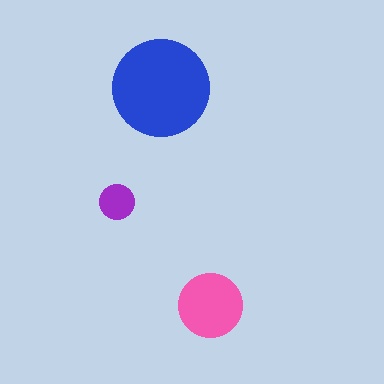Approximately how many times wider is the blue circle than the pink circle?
About 1.5 times wider.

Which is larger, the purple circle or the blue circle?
The blue one.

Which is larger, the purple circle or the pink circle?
The pink one.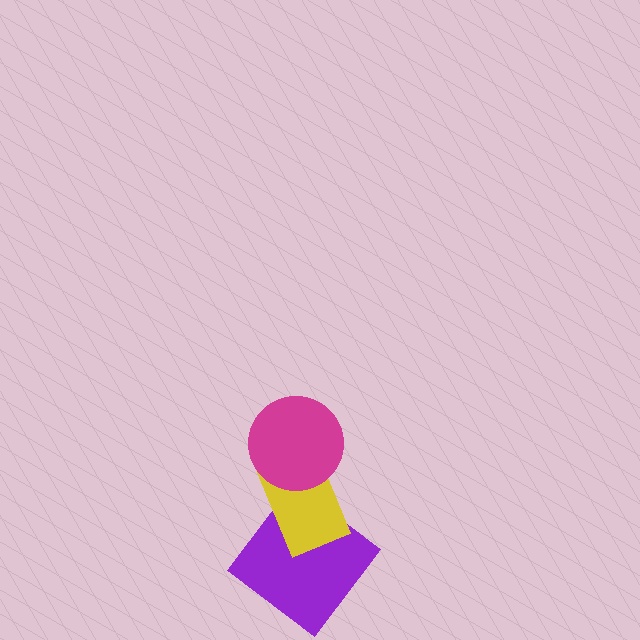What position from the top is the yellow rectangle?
The yellow rectangle is 2nd from the top.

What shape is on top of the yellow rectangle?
The magenta circle is on top of the yellow rectangle.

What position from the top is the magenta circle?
The magenta circle is 1st from the top.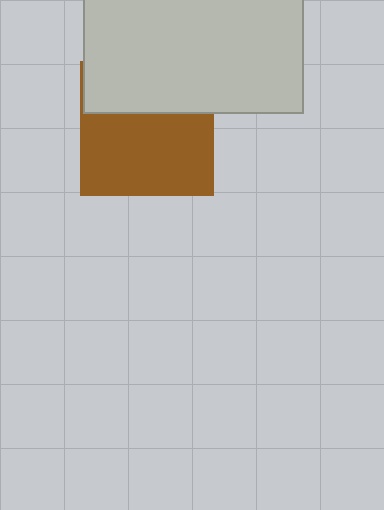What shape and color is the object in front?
The object in front is a light gray rectangle.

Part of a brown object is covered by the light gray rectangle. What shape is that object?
It is a square.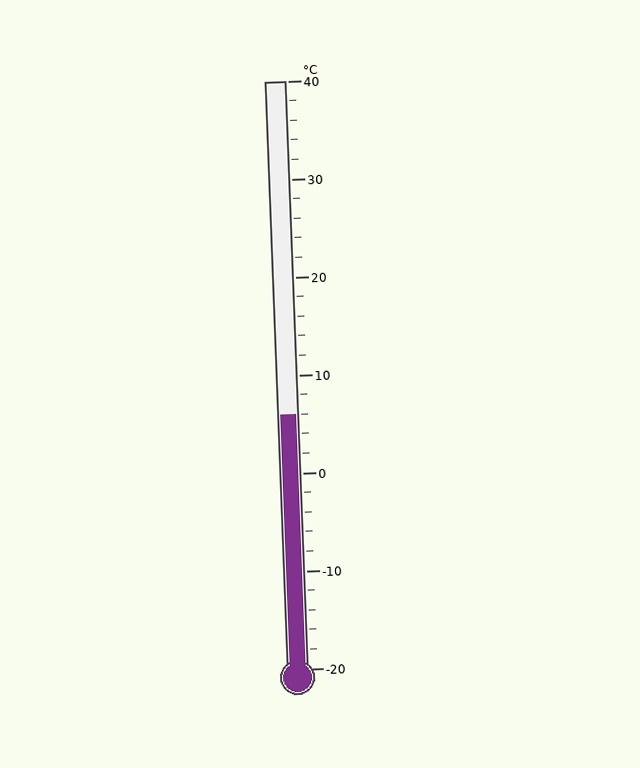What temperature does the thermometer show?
The thermometer shows approximately 6°C.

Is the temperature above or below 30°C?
The temperature is below 30°C.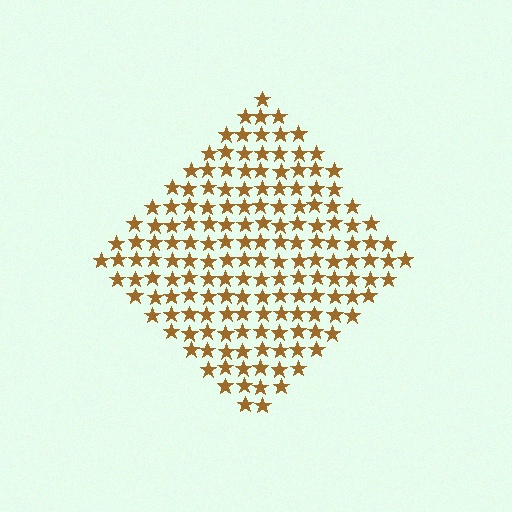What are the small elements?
The small elements are stars.